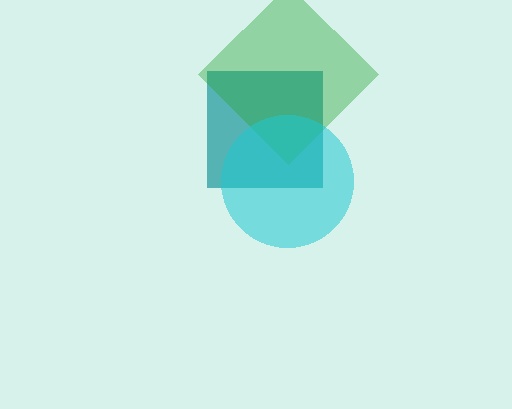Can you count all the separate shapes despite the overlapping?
Yes, there are 3 separate shapes.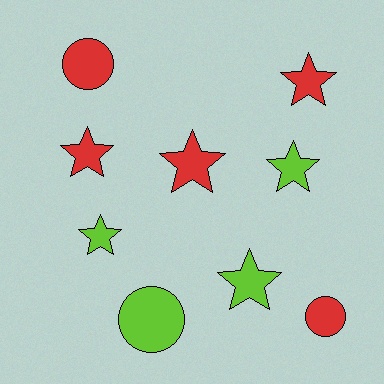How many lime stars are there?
There are 3 lime stars.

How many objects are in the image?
There are 9 objects.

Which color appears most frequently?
Red, with 5 objects.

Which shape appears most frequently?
Star, with 6 objects.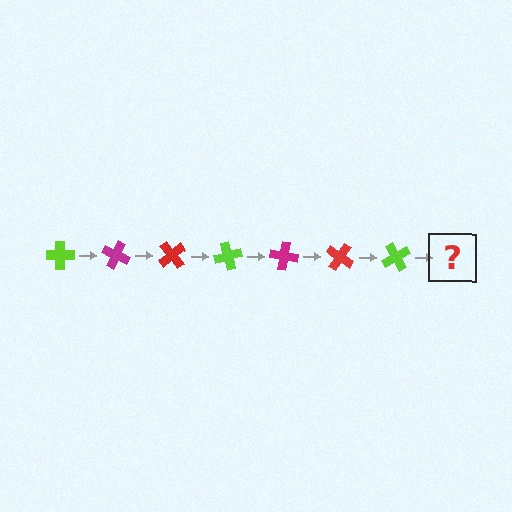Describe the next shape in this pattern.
It should be a magenta cross, rotated 175 degrees from the start.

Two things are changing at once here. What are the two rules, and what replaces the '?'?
The two rules are that it rotates 25 degrees each step and the color cycles through lime, magenta, and red. The '?' should be a magenta cross, rotated 175 degrees from the start.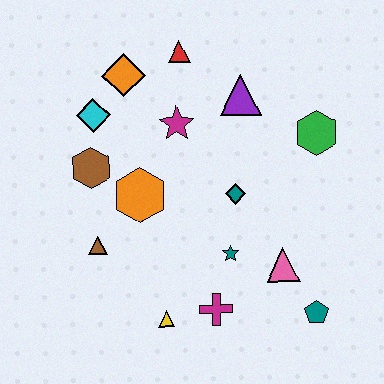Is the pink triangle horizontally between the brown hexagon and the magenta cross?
No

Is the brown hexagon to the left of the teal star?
Yes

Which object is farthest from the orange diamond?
The teal pentagon is farthest from the orange diamond.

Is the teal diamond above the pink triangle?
Yes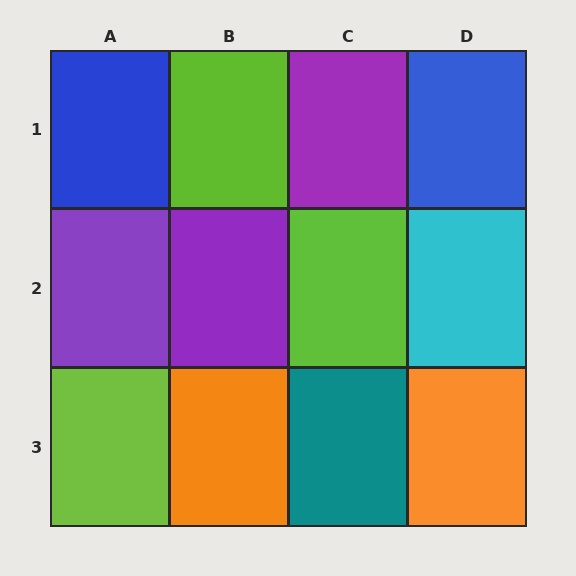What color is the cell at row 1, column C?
Purple.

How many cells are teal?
1 cell is teal.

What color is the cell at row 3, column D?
Orange.